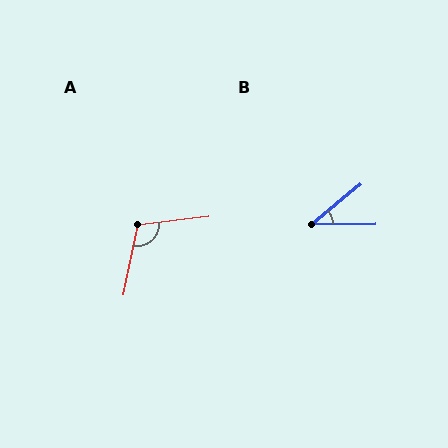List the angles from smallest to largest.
B (39°), A (108°).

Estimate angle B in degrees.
Approximately 39 degrees.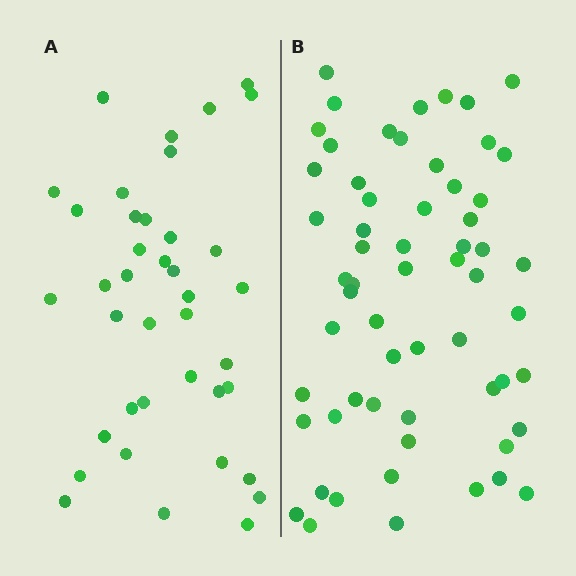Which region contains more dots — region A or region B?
Region B (the right region) has more dots.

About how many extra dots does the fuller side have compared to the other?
Region B has approximately 20 more dots than region A.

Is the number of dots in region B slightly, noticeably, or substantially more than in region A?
Region B has substantially more. The ratio is roughly 1.5 to 1.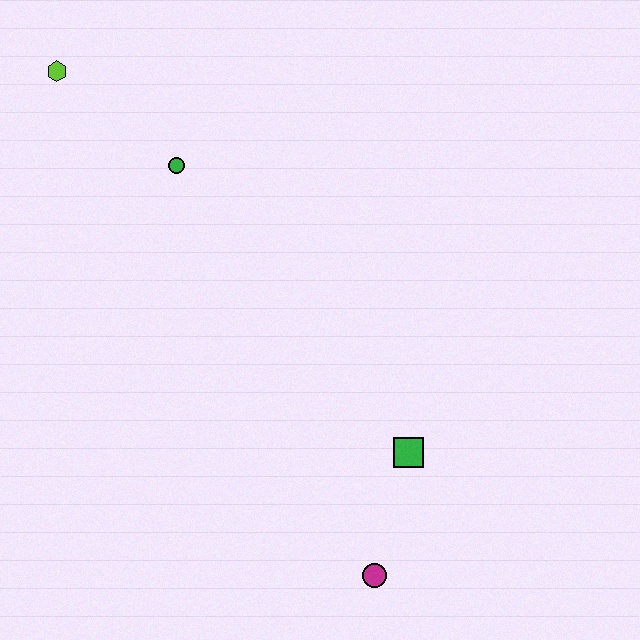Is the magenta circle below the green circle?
Yes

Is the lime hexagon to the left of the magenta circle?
Yes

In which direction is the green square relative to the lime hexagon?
The green square is below the lime hexagon.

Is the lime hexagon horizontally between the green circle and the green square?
No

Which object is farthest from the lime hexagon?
The magenta circle is farthest from the lime hexagon.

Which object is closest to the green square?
The magenta circle is closest to the green square.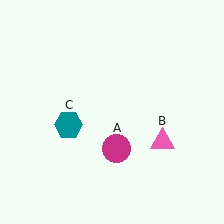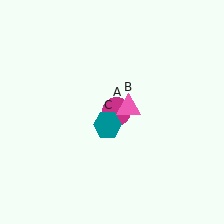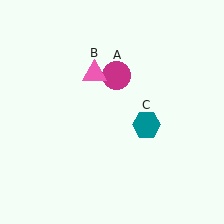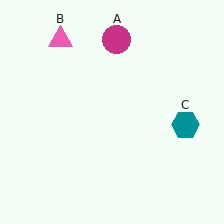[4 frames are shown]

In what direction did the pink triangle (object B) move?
The pink triangle (object B) moved up and to the left.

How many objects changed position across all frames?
3 objects changed position: magenta circle (object A), pink triangle (object B), teal hexagon (object C).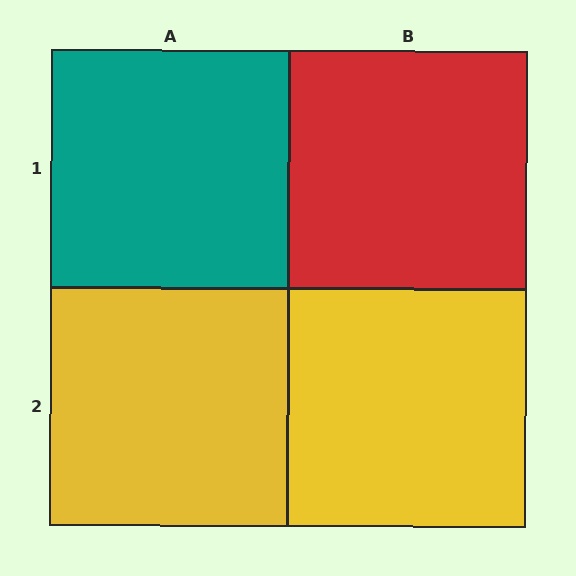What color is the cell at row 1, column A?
Teal.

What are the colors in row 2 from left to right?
Yellow, yellow.